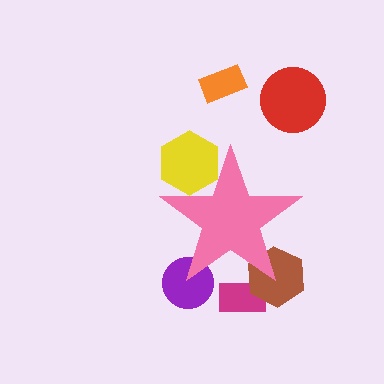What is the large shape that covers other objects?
A pink star.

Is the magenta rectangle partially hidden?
Yes, the magenta rectangle is partially hidden behind the pink star.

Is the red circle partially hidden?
No, the red circle is fully visible.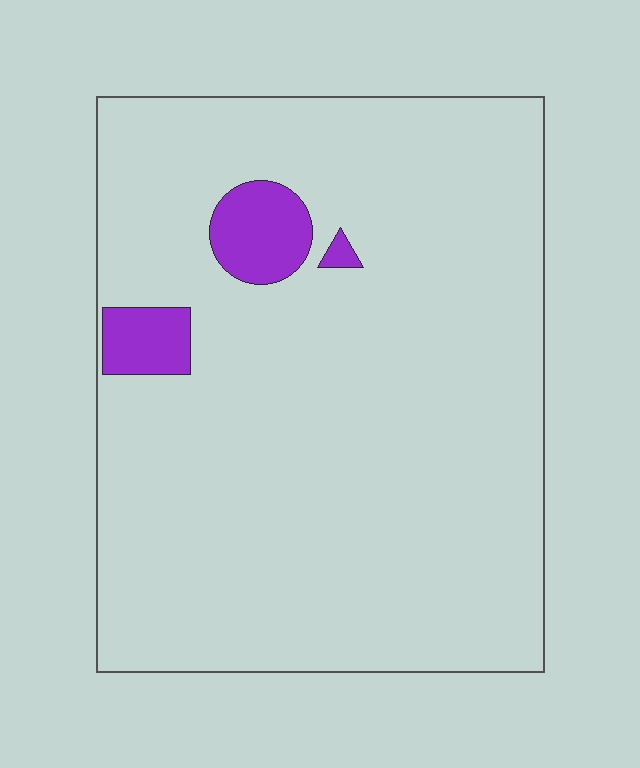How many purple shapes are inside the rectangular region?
3.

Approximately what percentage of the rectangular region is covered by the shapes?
Approximately 5%.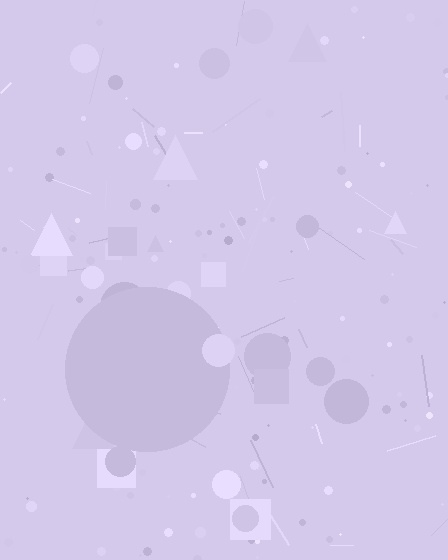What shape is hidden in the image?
A circle is hidden in the image.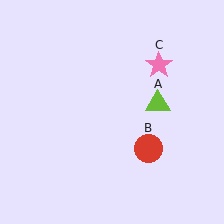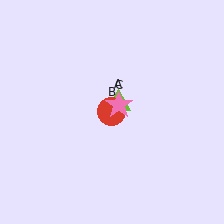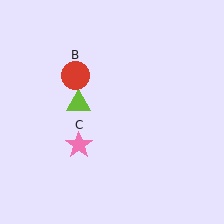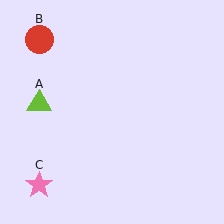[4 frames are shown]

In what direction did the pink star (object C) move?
The pink star (object C) moved down and to the left.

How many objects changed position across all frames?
3 objects changed position: lime triangle (object A), red circle (object B), pink star (object C).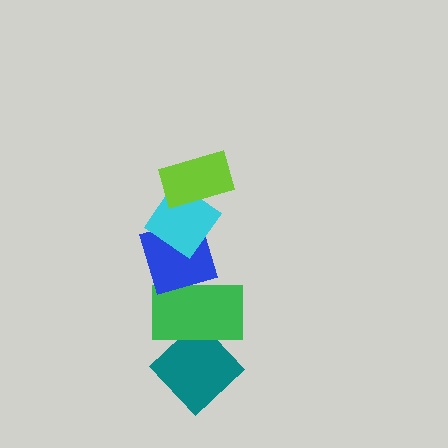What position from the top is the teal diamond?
The teal diamond is 5th from the top.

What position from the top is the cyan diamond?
The cyan diamond is 2nd from the top.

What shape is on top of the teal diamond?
The green rectangle is on top of the teal diamond.